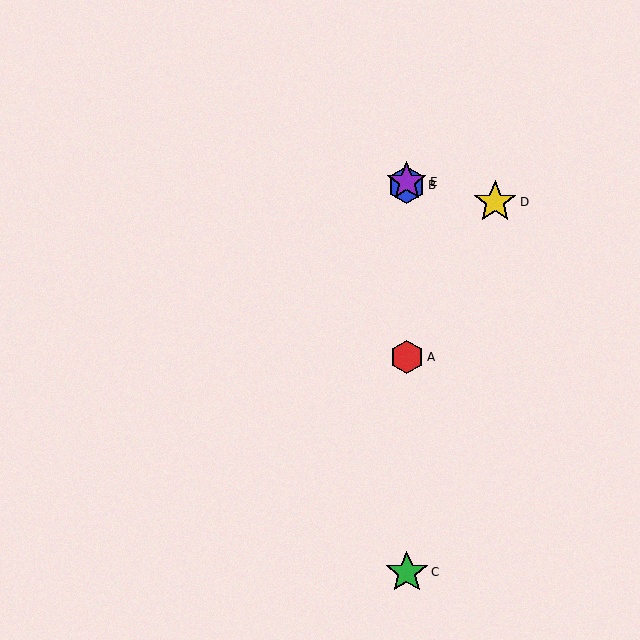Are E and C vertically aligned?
Yes, both are at x≈407.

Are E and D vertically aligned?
No, E is at x≈407 and D is at x≈495.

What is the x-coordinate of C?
Object C is at x≈407.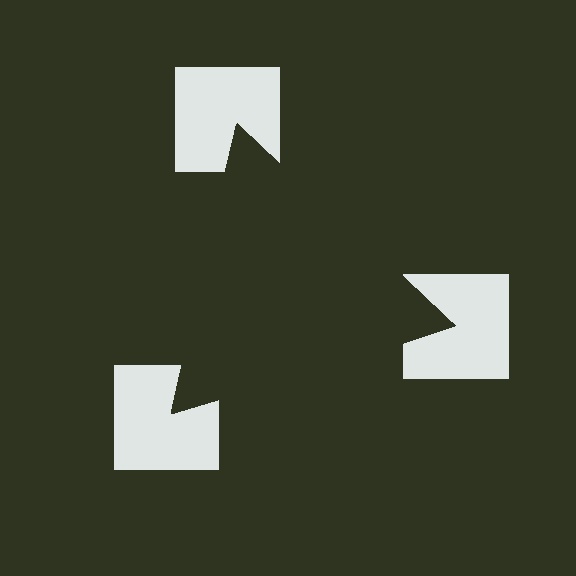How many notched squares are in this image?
There are 3 — one at each vertex of the illusory triangle.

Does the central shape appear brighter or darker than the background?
It typically appears slightly darker than the background, even though no actual brightness change is drawn.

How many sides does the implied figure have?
3 sides.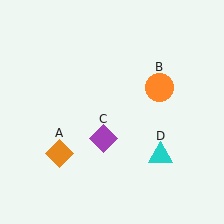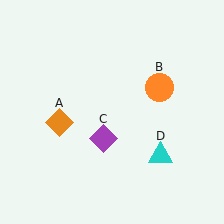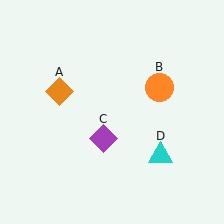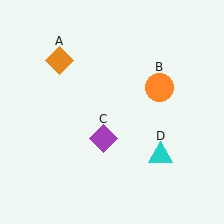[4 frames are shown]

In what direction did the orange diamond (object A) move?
The orange diamond (object A) moved up.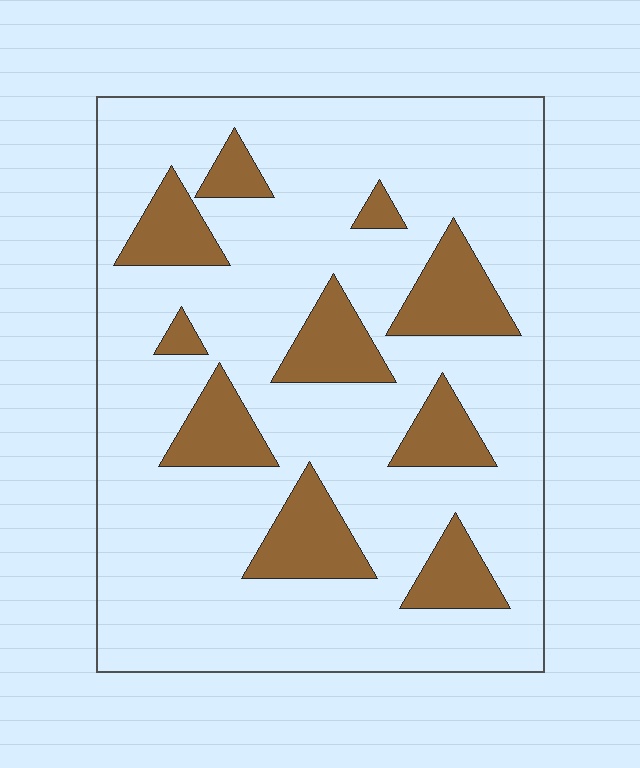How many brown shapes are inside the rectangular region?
10.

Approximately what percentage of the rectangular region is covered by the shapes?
Approximately 20%.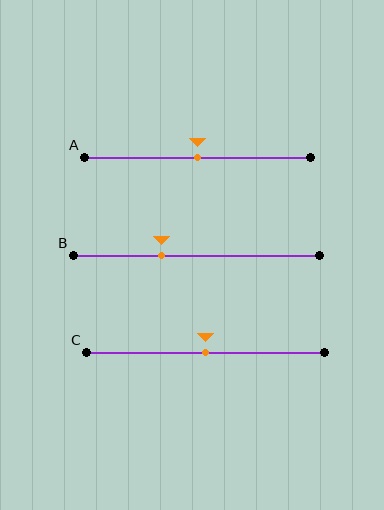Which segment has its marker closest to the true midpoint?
Segment A has its marker closest to the true midpoint.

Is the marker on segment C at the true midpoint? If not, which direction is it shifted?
Yes, the marker on segment C is at the true midpoint.